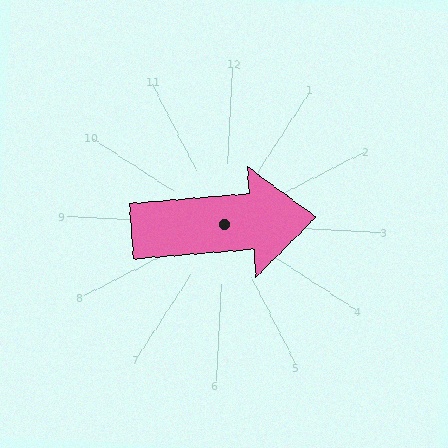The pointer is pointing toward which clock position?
Roughly 3 o'clock.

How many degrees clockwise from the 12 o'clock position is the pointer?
Approximately 83 degrees.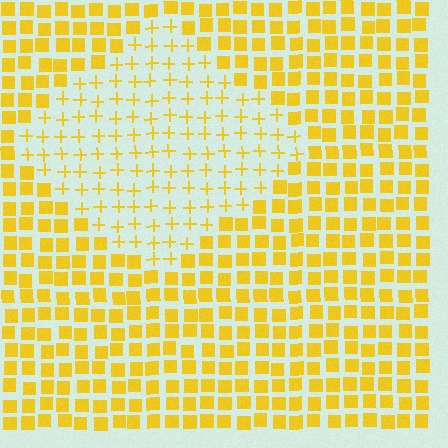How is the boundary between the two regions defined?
The boundary is defined by a change in element shape: plus signs inside vs. squares outside. All elements share the same color and spacing.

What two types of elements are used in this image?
The image uses plus signs inside the diamond region and squares outside it.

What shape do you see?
I see a diamond.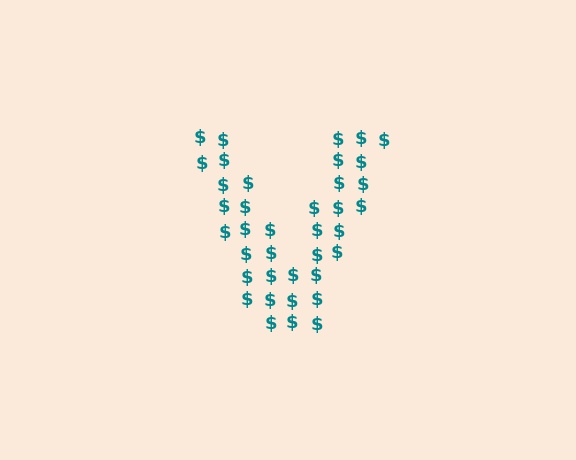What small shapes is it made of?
It is made of small dollar signs.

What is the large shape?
The large shape is the letter V.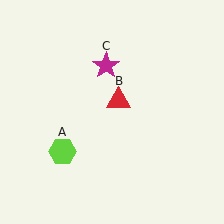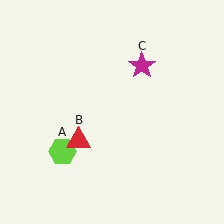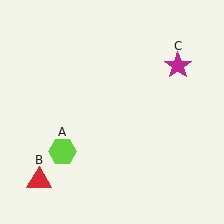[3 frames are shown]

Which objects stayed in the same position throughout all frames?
Lime hexagon (object A) remained stationary.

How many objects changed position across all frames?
2 objects changed position: red triangle (object B), magenta star (object C).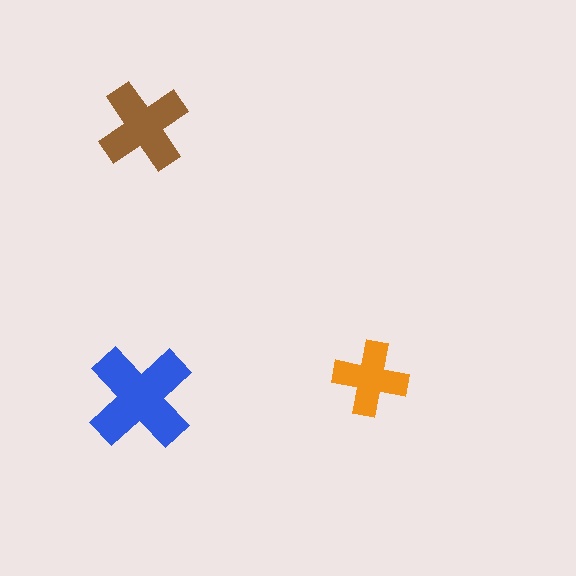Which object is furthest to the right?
The orange cross is rightmost.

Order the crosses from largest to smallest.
the blue one, the brown one, the orange one.